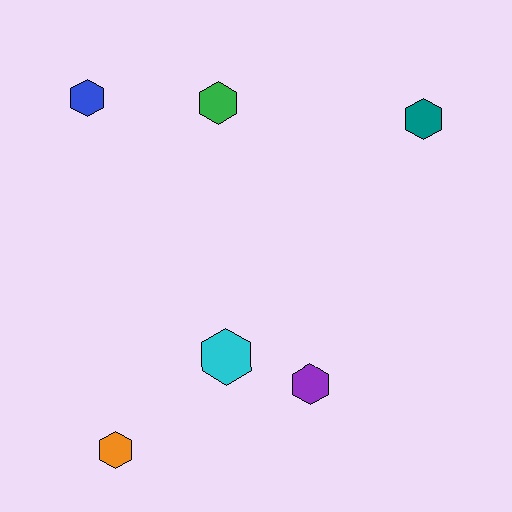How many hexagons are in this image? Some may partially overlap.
There are 6 hexagons.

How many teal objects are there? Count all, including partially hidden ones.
There is 1 teal object.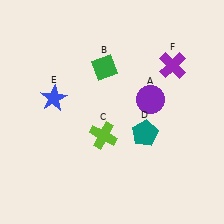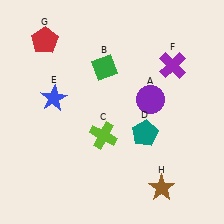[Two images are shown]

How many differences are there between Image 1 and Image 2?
There are 2 differences between the two images.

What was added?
A red pentagon (G), a brown star (H) were added in Image 2.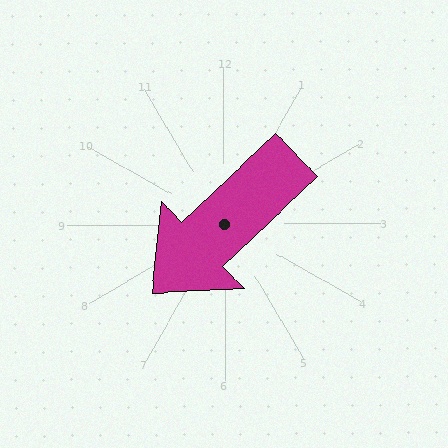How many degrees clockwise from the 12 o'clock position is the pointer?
Approximately 227 degrees.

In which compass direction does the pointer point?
Southwest.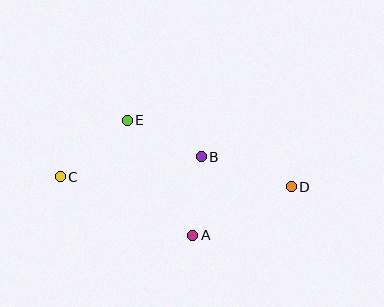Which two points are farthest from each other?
Points C and D are farthest from each other.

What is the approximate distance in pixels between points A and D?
The distance between A and D is approximately 110 pixels.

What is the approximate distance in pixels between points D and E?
The distance between D and E is approximately 177 pixels.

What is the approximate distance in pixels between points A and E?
The distance between A and E is approximately 133 pixels.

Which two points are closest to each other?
Points A and B are closest to each other.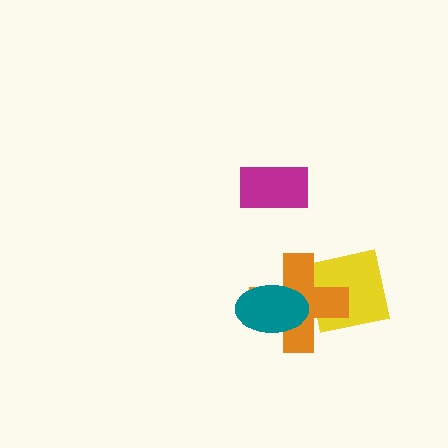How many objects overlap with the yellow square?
1 object overlaps with the yellow square.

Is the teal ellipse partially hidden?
No, no other shape covers it.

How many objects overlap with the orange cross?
2 objects overlap with the orange cross.